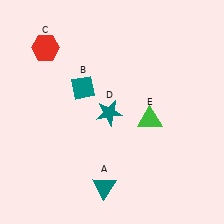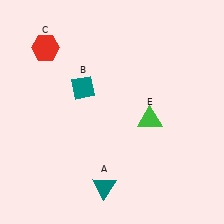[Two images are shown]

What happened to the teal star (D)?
The teal star (D) was removed in Image 2. It was in the bottom-left area of Image 1.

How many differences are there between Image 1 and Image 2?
There is 1 difference between the two images.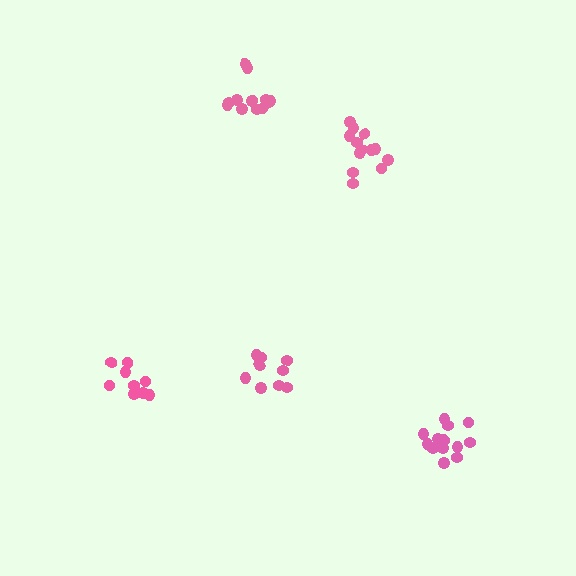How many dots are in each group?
Group 1: 13 dots, Group 2: 14 dots, Group 3: 9 dots, Group 4: 9 dots, Group 5: 13 dots (58 total).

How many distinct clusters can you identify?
There are 5 distinct clusters.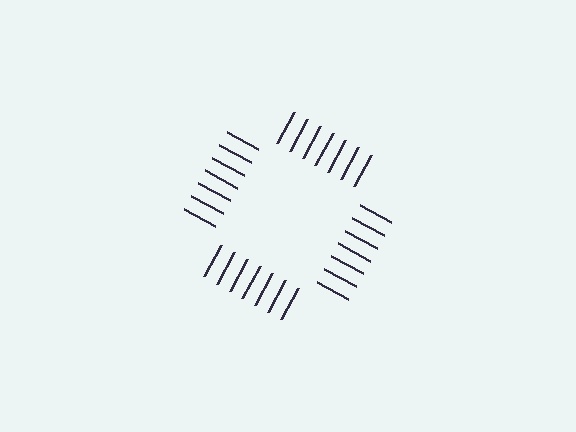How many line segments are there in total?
28 — 7 along each of the 4 edges.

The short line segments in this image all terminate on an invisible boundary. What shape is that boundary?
An illusory square — the line segments terminate on its edges but no continuous stroke is drawn.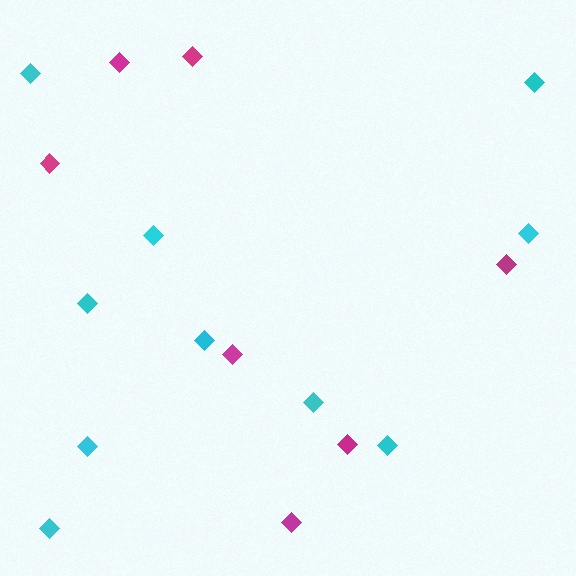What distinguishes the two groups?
There are 2 groups: one group of magenta diamonds (7) and one group of cyan diamonds (10).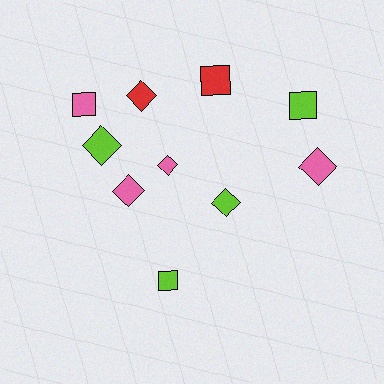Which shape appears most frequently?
Diamond, with 6 objects.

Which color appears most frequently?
Pink, with 4 objects.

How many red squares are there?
There is 1 red square.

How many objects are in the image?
There are 10 objects.